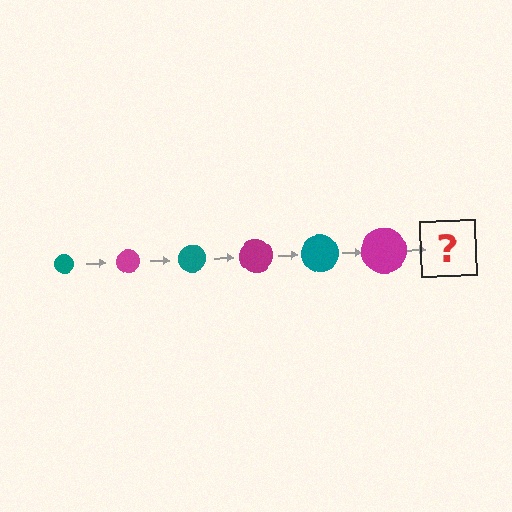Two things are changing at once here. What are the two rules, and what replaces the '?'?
The two rules are that the circle grows larger each step and the color cycles through teal and magenta. The '?' should be a teal circle, larger than the previous one.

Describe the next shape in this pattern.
It should be a teal circle, larger than the previous one.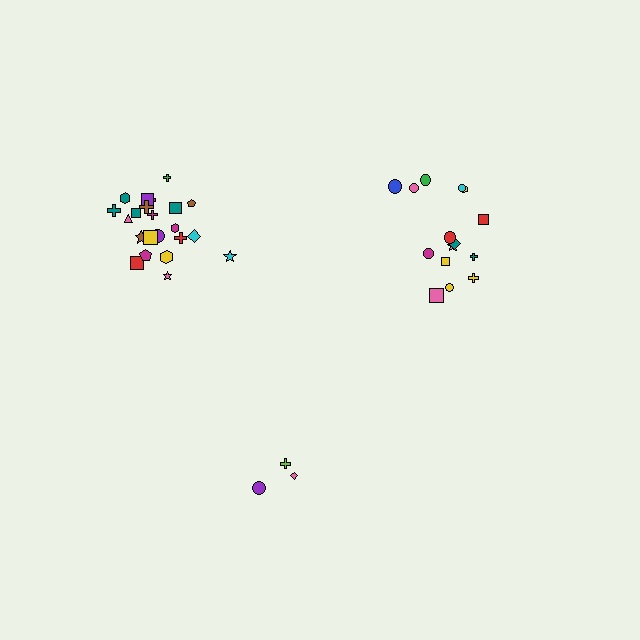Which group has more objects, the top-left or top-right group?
The top-left group.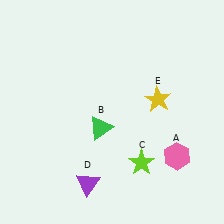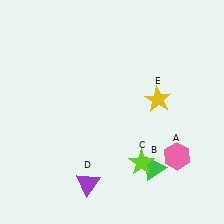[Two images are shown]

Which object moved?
The green triangle (B) moved right.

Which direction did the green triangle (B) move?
The green triangle (B) moved right.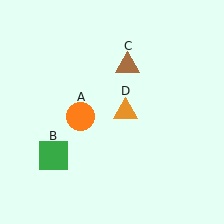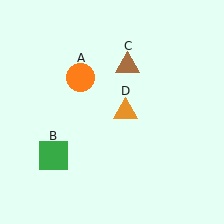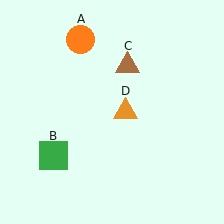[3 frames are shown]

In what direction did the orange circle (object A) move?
The orange circle (object A) moved up.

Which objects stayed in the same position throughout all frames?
Green square (object B) and brown triangle (object C) and orange triangle (object D) remained stationary.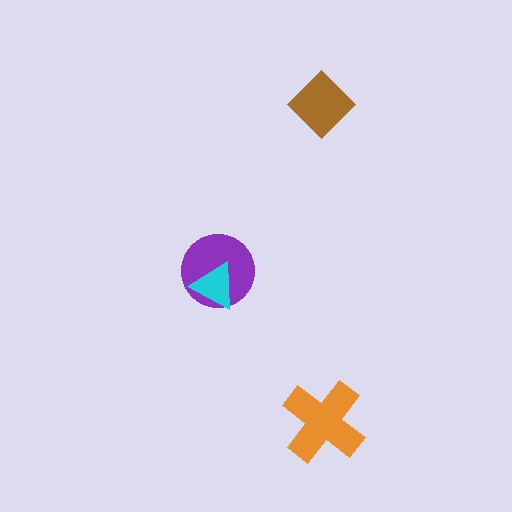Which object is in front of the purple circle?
The cyan triangle is in front of the purple circle.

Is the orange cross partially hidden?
No, no other shape covers it.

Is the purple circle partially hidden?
Yes, it is partially covered by another shape.